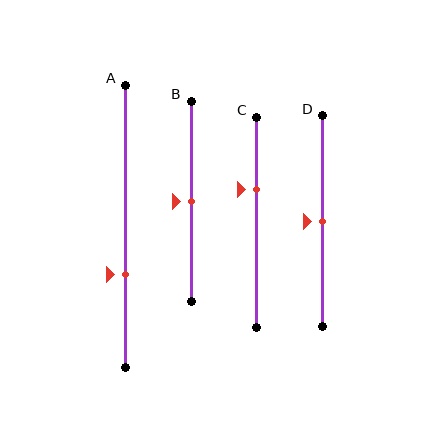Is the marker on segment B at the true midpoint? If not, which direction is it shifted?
Yes, the marker on segment B is at the true midpoint.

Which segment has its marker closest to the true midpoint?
Segment B has its marker closest to the true midpoint.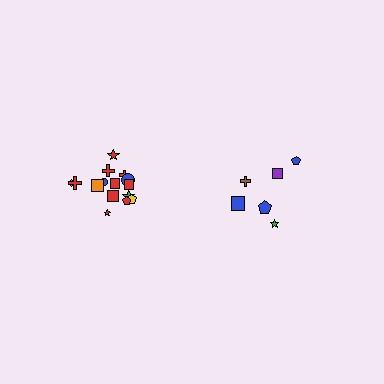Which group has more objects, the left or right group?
The left group.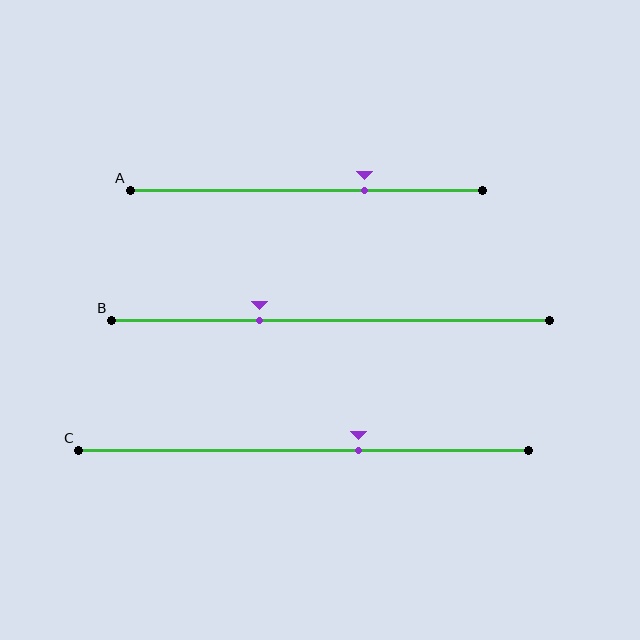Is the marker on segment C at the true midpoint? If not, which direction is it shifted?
No, the marker on segment C is shifted to the right by about 12% of the segment length.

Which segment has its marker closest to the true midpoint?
Segment C has its marker closest to the true midpoint.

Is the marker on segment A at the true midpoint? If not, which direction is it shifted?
No, the marker on segment A is shifted to the right by about 16% of the segment length.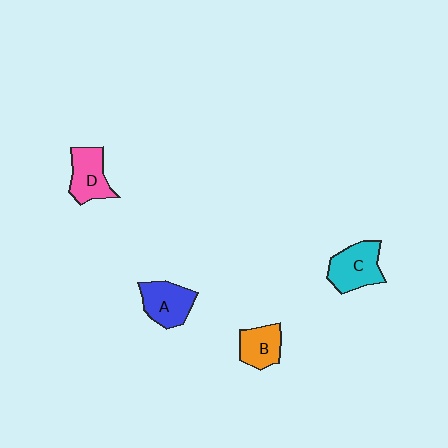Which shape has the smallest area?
Shape B (orange).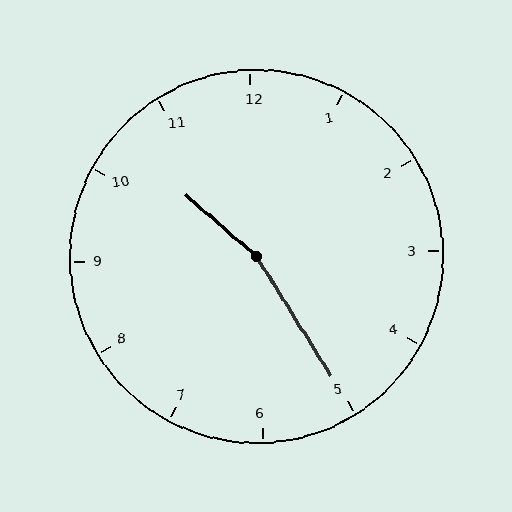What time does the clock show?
10:25.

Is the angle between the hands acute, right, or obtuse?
It is obtuse.